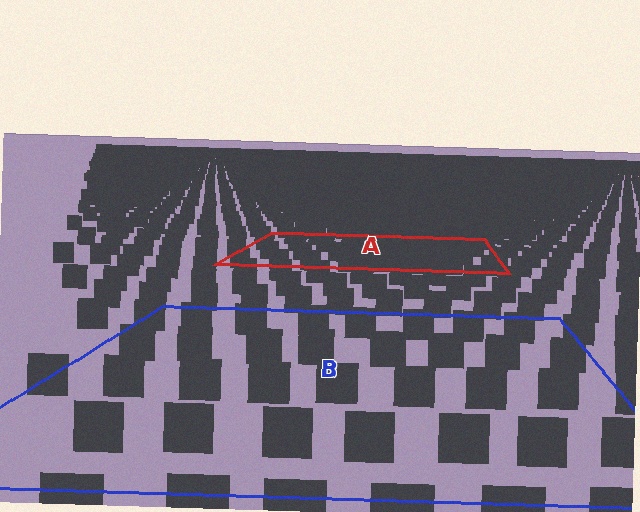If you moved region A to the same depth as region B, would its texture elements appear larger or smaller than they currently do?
They would appear larger. At a closer depth, the same texture elements are projected at a bigger on-screen size.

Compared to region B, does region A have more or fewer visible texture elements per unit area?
Region A has more texture elements per unit area — they are packed more densely because it is farther away.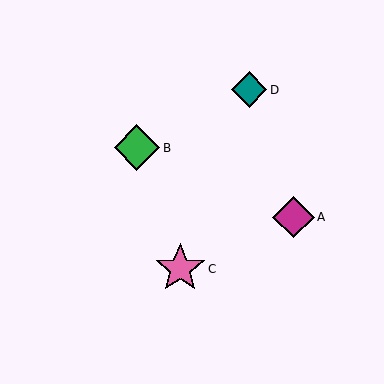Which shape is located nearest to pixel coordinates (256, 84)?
The teal diamond (labeled D) at (249, 90) is nearest to that location.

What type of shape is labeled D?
Shape D is a teal diamond.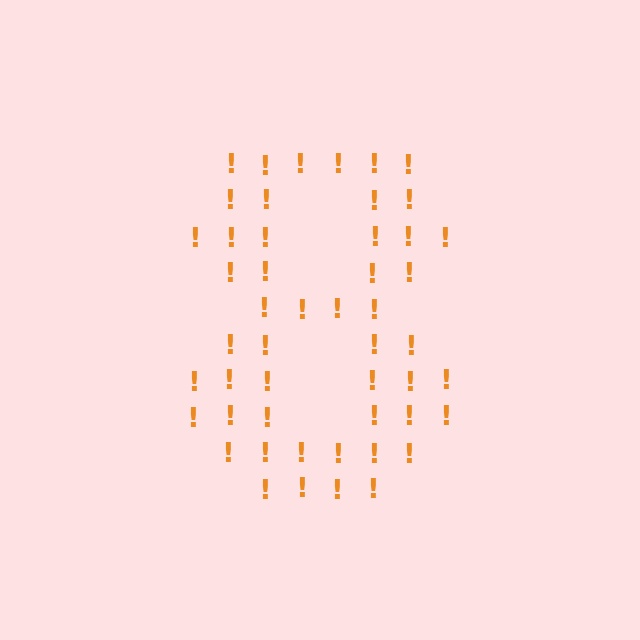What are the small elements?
The small elements are exclamation marks.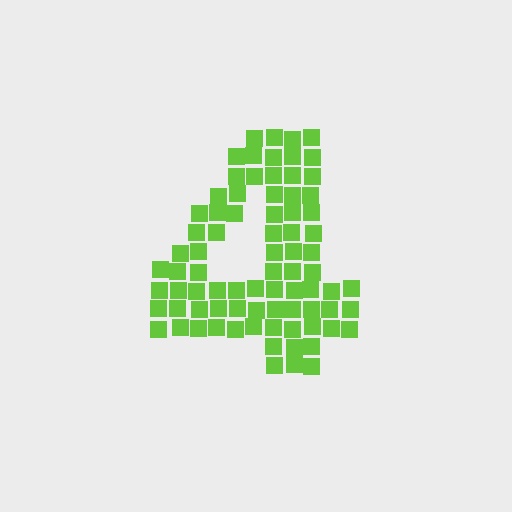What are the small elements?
The small elements are squares.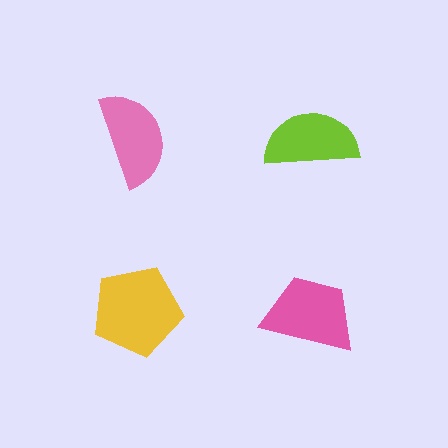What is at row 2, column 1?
A yellow pentagon.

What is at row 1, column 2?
A lime semicircle.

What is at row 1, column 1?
A pink semicircle.